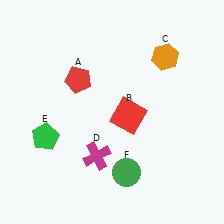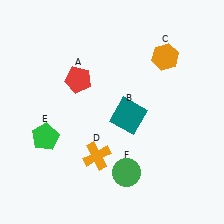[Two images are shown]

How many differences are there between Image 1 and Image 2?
There are 2 differences between the two images.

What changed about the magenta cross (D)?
In Image 1, D is magenta. In Image 2, it changed to orange.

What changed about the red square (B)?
In Image 1, B is red. In Image 2, it changed to teal.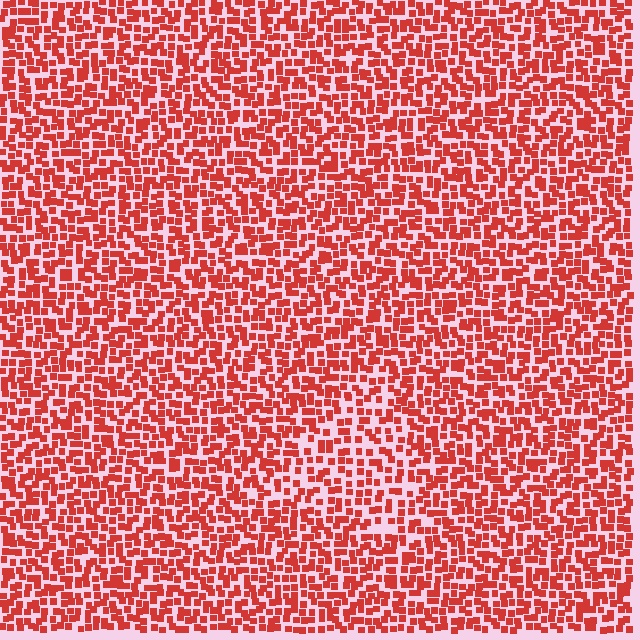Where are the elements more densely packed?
The elements are more densely packed outside the triangle boundary.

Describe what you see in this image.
The image contains small red elements arranged at two different densities. A triangle-shaped region is visible where the elements are less densely packed than the surrounding area.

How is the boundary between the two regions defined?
The boundary is defined by a change in element density (approximately 1.5x ratio). All elements are the same color, size, and shape.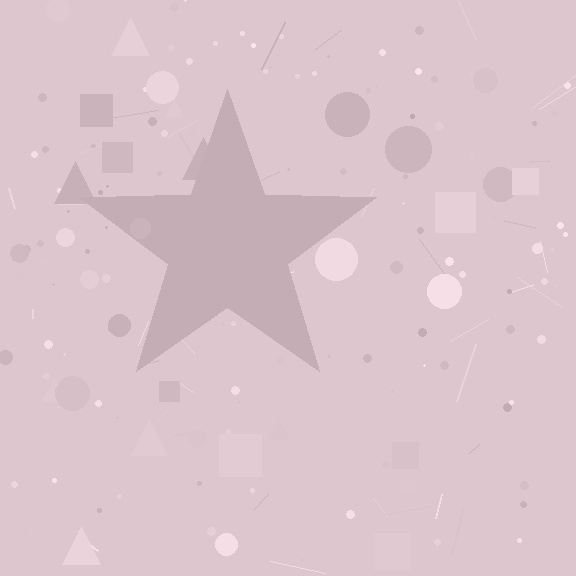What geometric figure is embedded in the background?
A star is embedded in the background.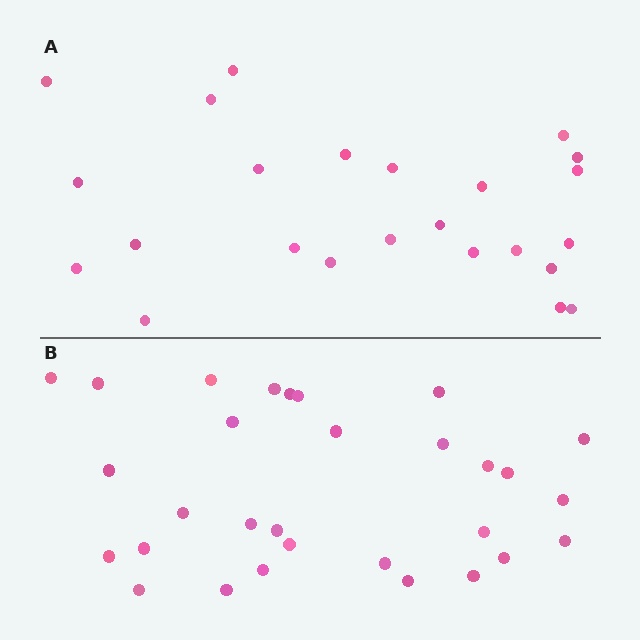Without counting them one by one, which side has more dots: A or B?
Region B (the bottom region) has more dots.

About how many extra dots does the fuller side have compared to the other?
Region B has about 6 more dots than region A.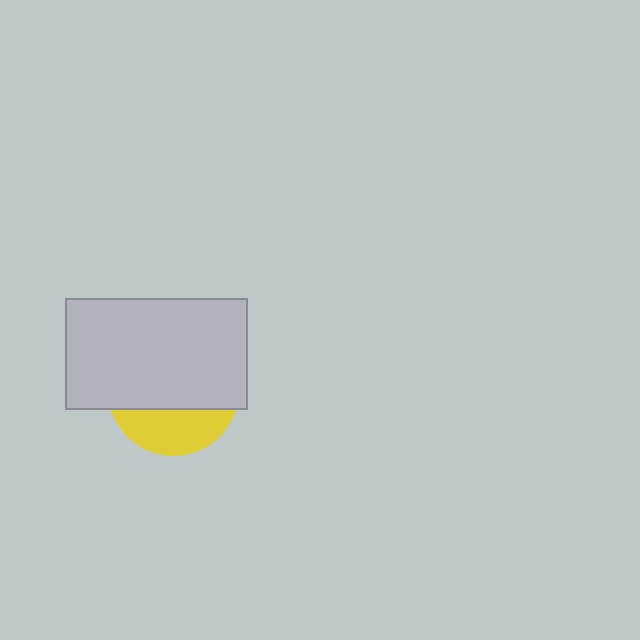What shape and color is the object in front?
The object in front is a light gray rectangle.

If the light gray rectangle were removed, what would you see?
You would see the complete yellow circle.